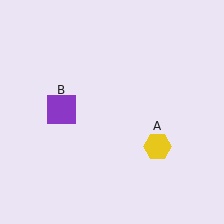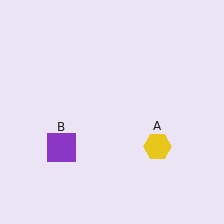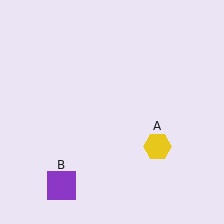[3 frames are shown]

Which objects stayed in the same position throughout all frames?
Yellow hexagon (object A) remained stationary.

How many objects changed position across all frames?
1 object changed position: purple square (object B).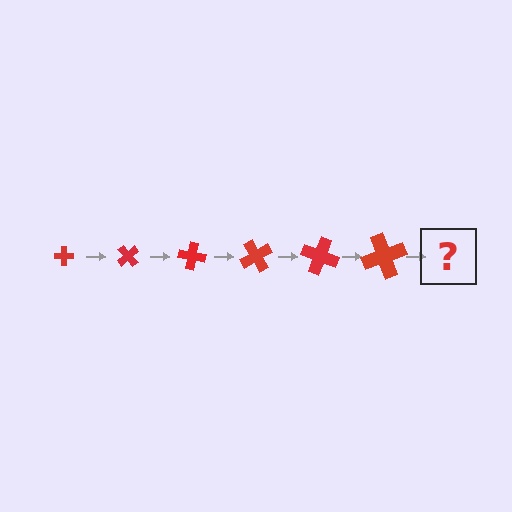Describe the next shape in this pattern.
It should be a cross, larger than the previous one and rotated 300 degrees from the start.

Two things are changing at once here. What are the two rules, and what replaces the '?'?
The two rules are that the cross grows larger each step and it rotates 50 degrees each step. The '?' should be a cross, larger than the previous one and rotated 300 degrees from the start.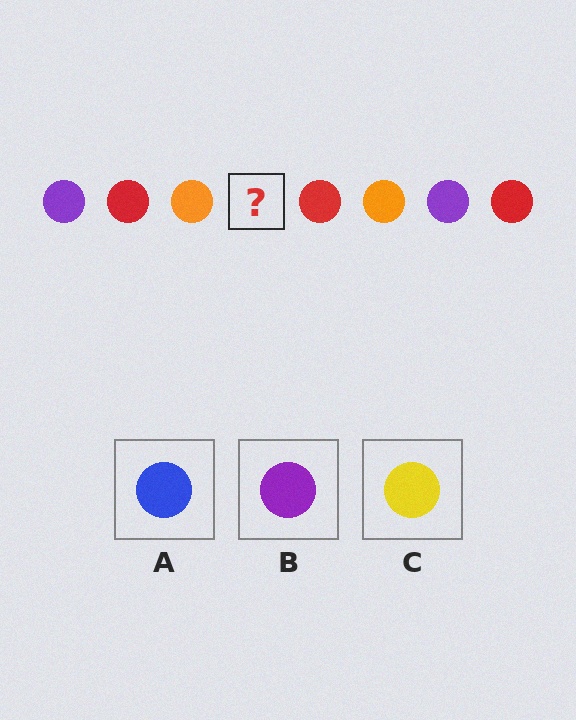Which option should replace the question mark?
Option B.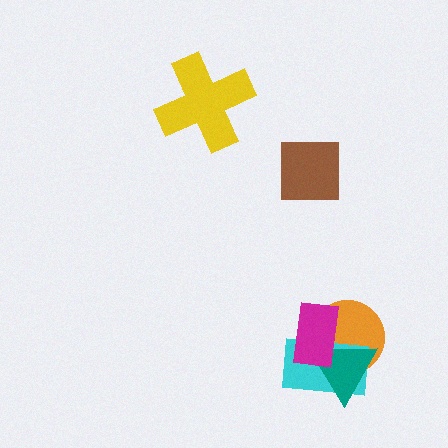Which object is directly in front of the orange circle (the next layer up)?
The cyan rectangle is directly in front of the orange circle.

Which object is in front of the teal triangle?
The magenta rectangle is in front of the teal triangle.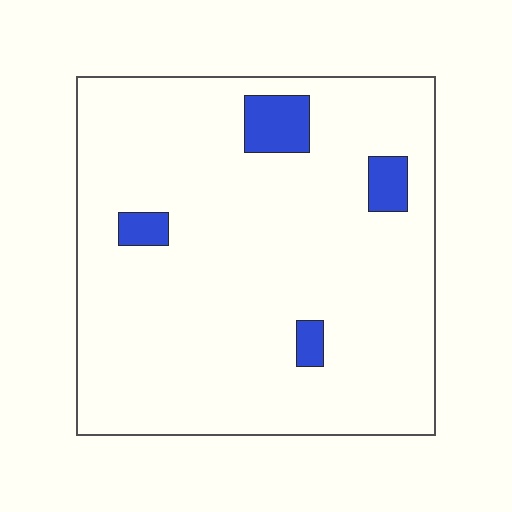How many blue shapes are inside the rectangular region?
4.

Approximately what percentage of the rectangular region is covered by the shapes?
Approximately 5%.